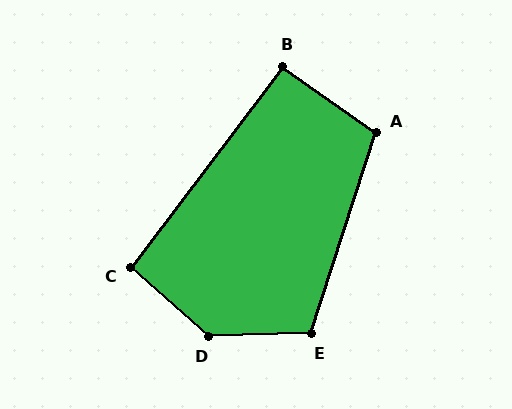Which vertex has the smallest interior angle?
B, at approximately 92 degrees.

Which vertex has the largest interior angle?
D, at approximately 137 degrees.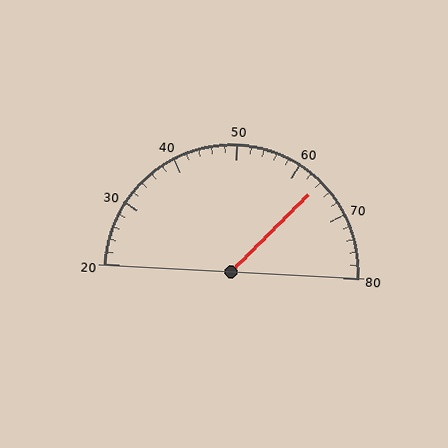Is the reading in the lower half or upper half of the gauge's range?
The reading is in the upper half of the range (20 to 80).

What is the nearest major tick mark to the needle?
The nearest major tick mark is 60.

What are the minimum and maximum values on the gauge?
The gauge ranges from 20 to 80.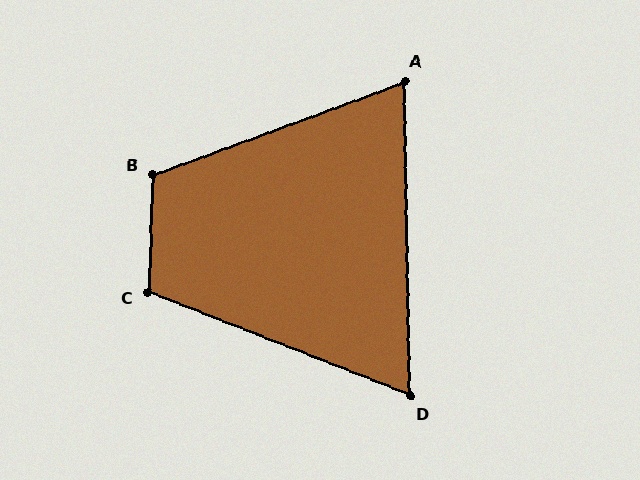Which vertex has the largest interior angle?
B, at approximately 112 degrees.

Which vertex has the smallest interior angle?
D, at approximately 68 degrees.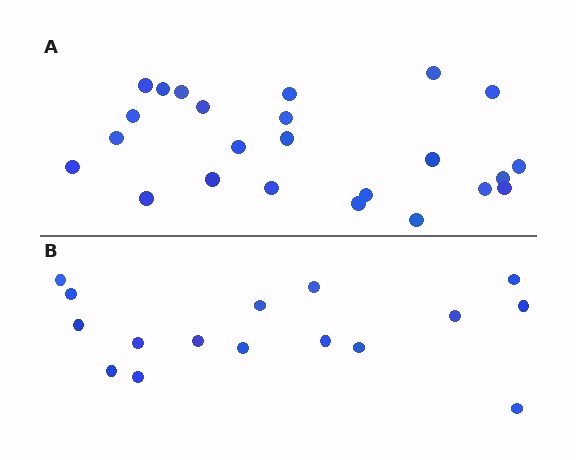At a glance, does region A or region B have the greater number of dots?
Region A (the top region) has more dots.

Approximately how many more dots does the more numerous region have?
Region A has roughly 8 or so more dots than region B.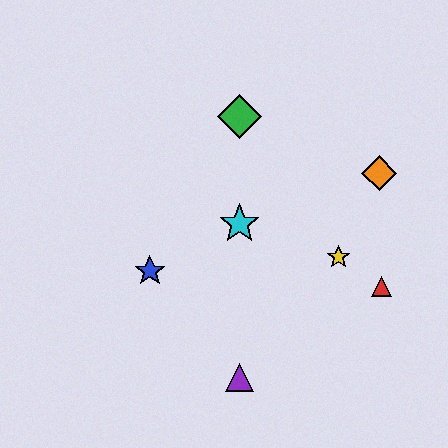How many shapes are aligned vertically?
3 shapes (the green diamond, the purple triangle, the cyan star) are aligned vertically.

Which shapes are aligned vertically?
The green diamond, the purple triangle, the cyan star are aligned vertically.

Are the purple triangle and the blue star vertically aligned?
No, the purple triangle is at x≈239 and the blue star is at x≈150.